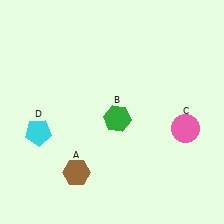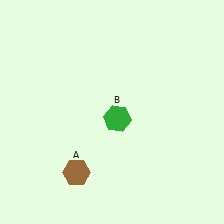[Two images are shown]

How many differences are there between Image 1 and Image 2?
There are 2 differences between the two images.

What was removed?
The pink circle (C), the cyan pentagon (D) were removed in Image 2.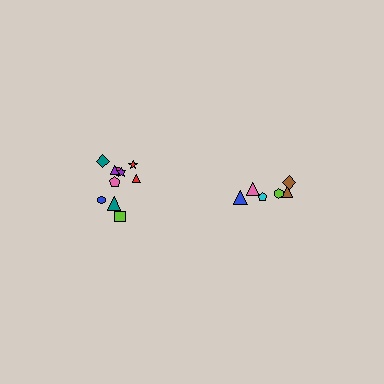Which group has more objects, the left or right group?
The left group.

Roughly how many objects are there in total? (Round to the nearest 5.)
Roughly 15 objects in total.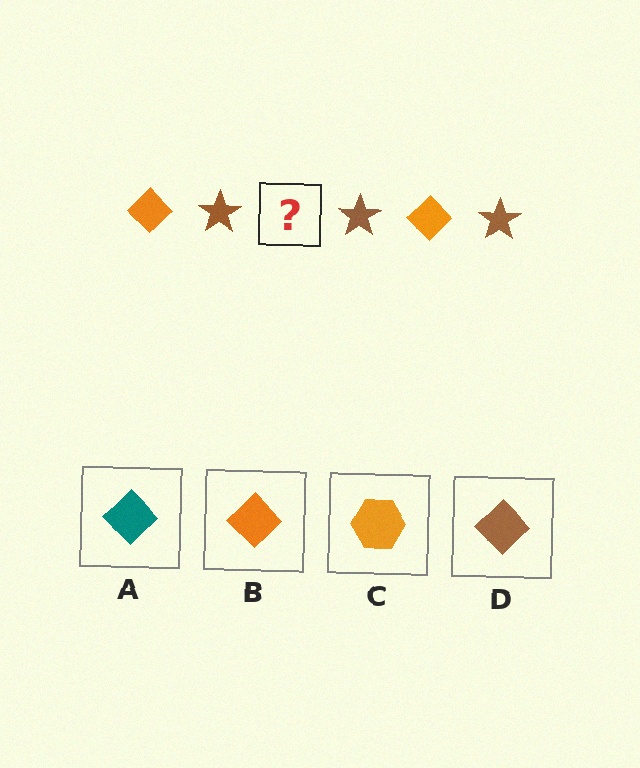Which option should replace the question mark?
Option B.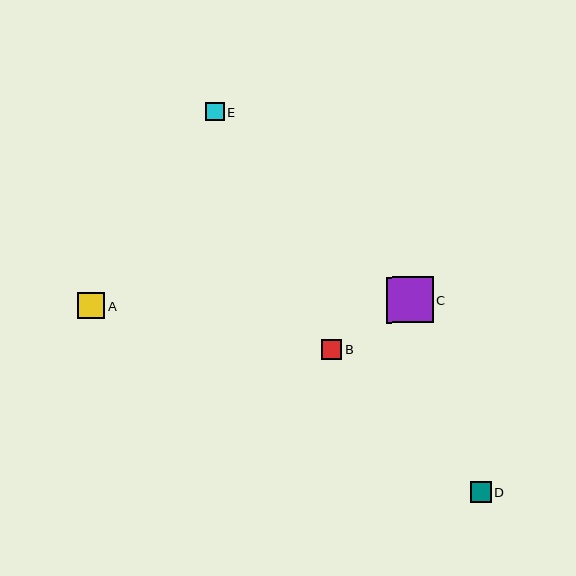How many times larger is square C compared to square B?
Square C is approximately 2.3 times the size of square B.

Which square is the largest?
Square C is the largest with a size of approximately 47 pixels.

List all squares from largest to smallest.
From largest to smallest: C, A, D, B, E.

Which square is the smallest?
Square E is the smallest with a size of approximately 18 pixels.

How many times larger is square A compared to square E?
Square A is approximately 1.4 times the size of square E.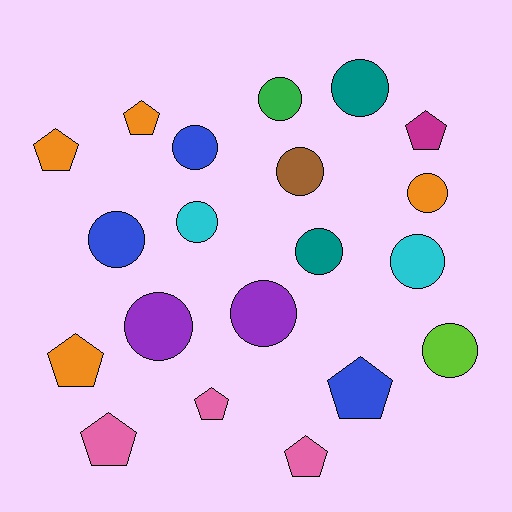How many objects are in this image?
There are 20 objects.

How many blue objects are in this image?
There are 3 blue objects.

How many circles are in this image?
There are 12 circles.